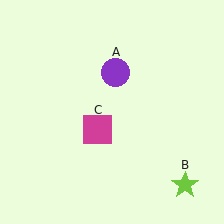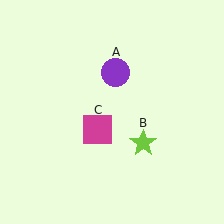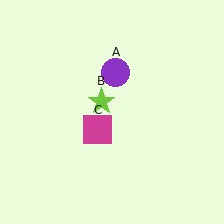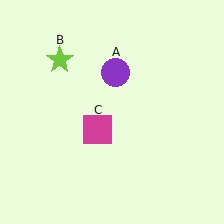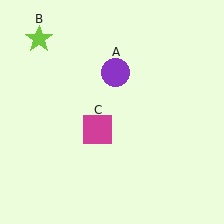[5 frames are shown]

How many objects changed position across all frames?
1 object changed position: lime star (object B).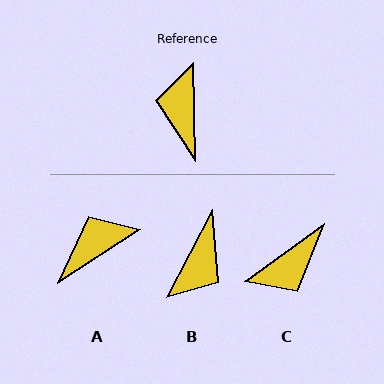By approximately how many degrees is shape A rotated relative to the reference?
Approximately 58 degrees clockwise.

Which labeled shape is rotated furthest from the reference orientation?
B, about 151 degrees away.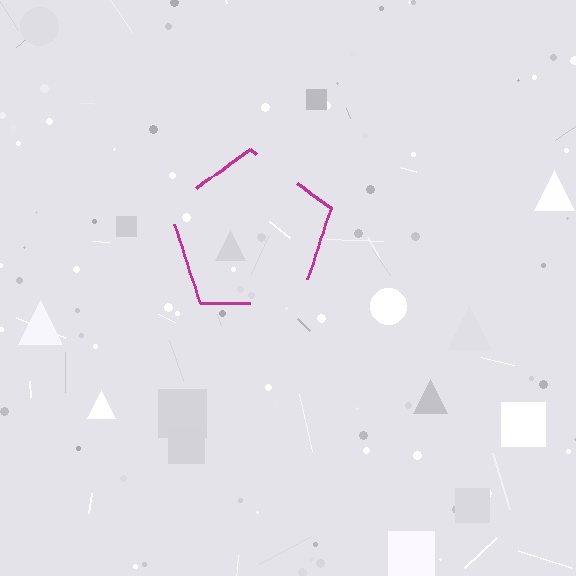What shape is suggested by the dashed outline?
The dashed outline suggests a pentagon.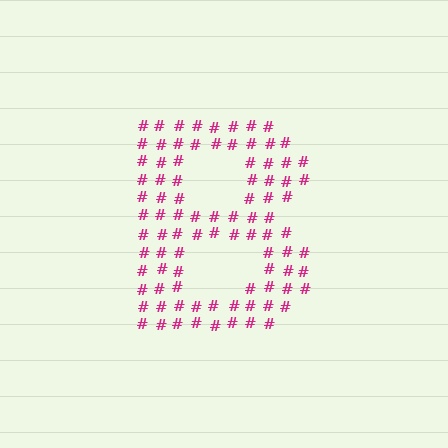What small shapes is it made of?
It is made of small hash symbols.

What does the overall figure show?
The overall figure shows the letter B.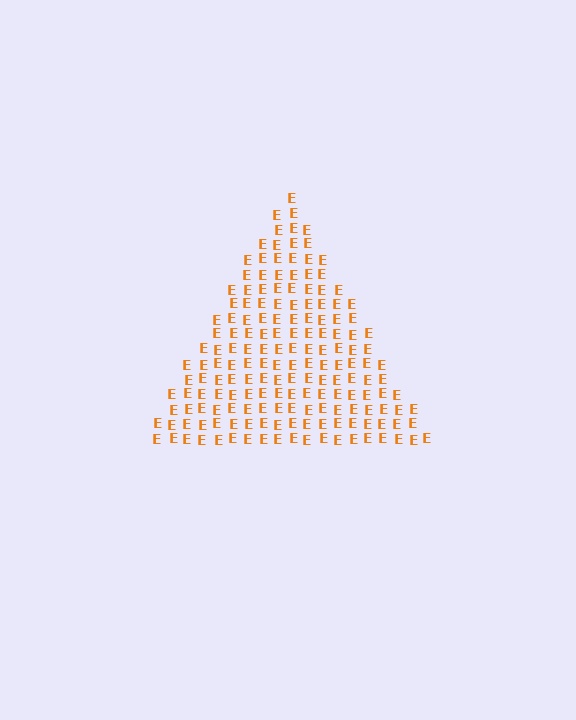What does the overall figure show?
The overall figure shows a triangle.